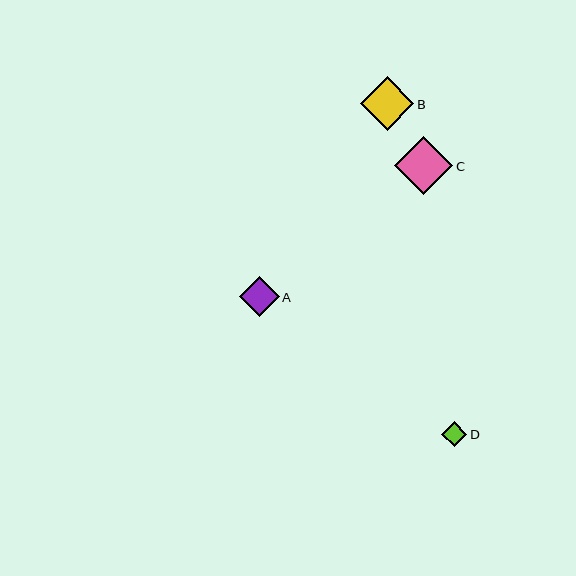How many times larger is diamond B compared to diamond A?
Diamond B is approximately 1.4 times the size of diamond A.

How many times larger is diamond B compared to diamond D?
Diamond B is approximately 2.2 times the size of diamond D.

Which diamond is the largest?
Diamond C is the largest with a size of approximately 58 pixels.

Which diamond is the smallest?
Diamond D is the smallest with a size of approximately 25 pixels.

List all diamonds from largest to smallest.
From largest to smallest: C, B, A, D.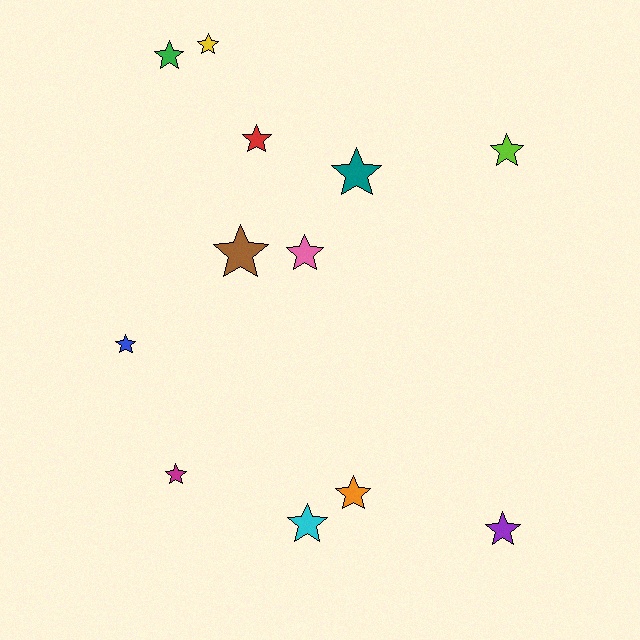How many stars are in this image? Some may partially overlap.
There are 12 stars.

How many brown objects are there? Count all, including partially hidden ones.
There is 1 brown object.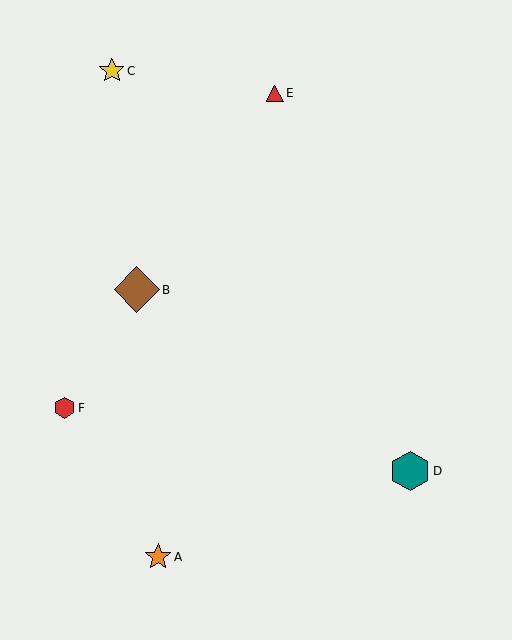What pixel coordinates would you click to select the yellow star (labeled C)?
Click at (112, 71) to select the yellow star C.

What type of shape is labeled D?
Shape D is a teal hexagon.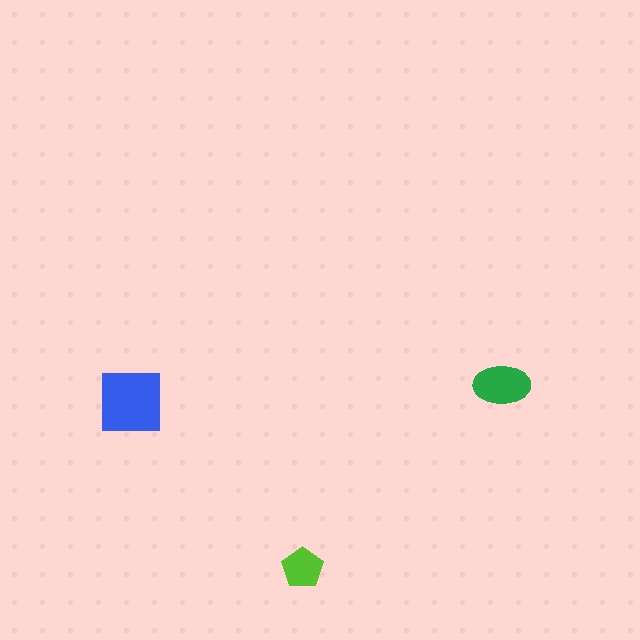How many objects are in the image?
There are 3 objects in the image.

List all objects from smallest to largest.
The lime pentagon, the green ellipse, the blue square.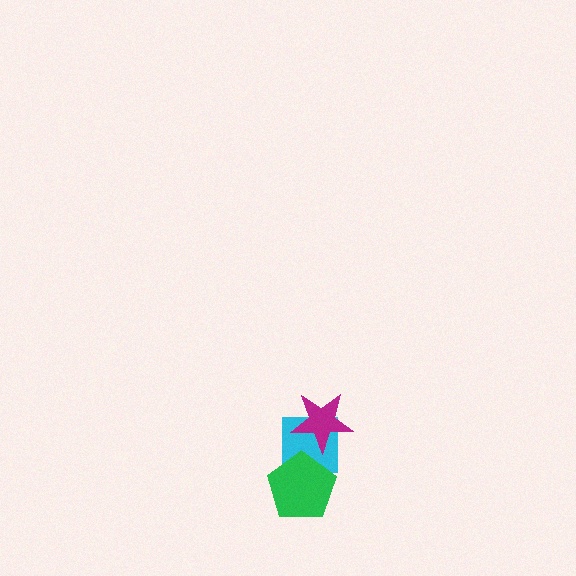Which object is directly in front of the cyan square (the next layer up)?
The magenta star is directly in front of the cyan square.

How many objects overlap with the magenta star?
1 object overlaps with the magenta star.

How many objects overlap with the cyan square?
2 objects overlap with the cyan square.